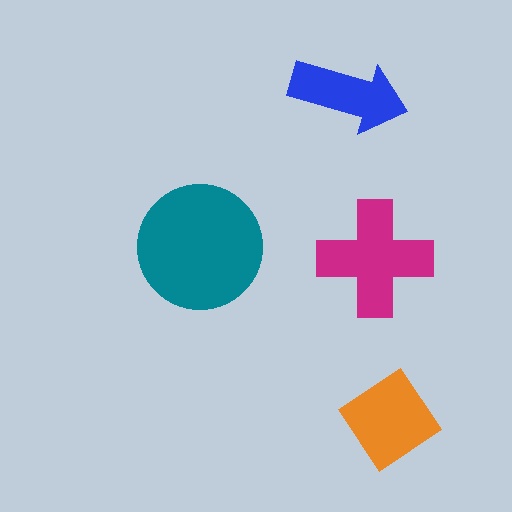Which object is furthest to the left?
The teal circle is leftmost.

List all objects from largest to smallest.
The teal circle, the magenta cross, the orange diamond, the blue arrow.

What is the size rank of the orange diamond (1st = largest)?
3rd.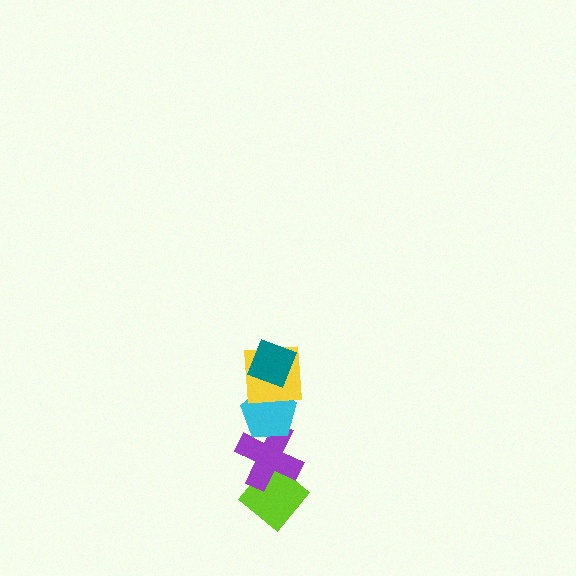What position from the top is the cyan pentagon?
The cyan pentagon is 3rd from the top.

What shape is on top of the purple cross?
The cyan pentagon is on top of the purple cross.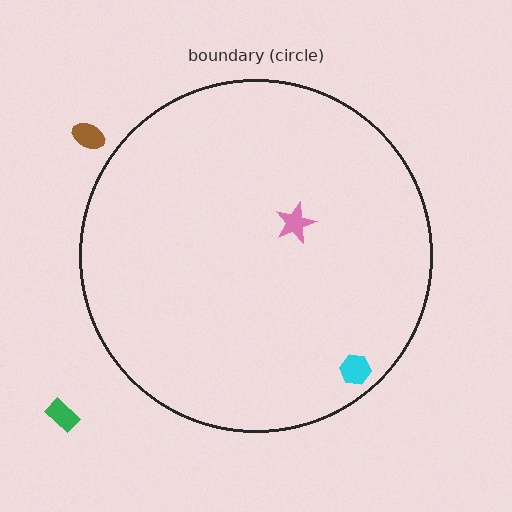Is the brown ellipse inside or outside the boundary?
Outside.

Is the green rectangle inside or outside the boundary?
Outside.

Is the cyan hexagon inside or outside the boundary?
Inside.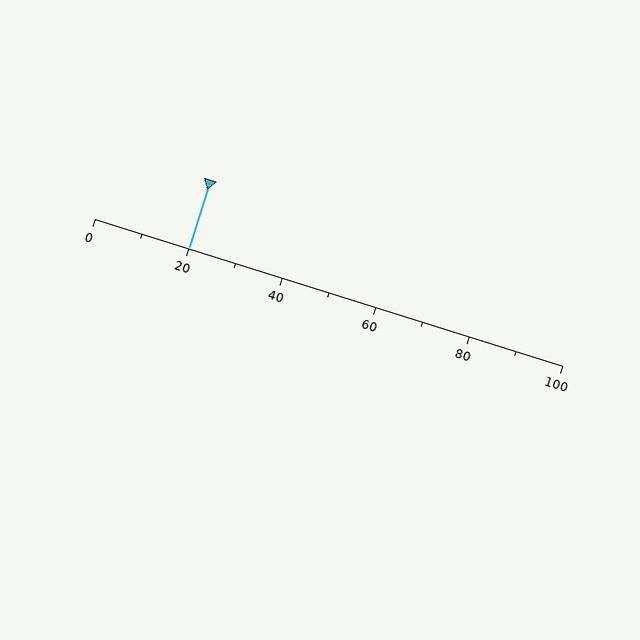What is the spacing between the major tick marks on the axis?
The major ticks are spaced 20 apart.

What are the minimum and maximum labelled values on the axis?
The axis runs from 0 to 100.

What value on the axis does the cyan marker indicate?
The marker indicates approximately 20.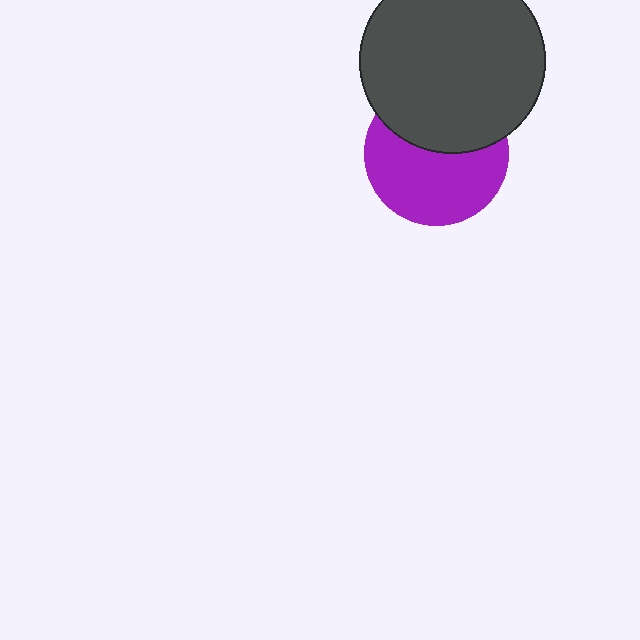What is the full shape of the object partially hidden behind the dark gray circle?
The partially hidden object is a purple circle.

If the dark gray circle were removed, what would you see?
You would see the complete purple circle.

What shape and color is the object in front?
The object in front is a dark gray circle.